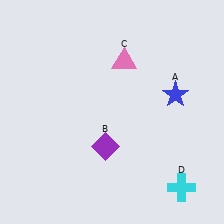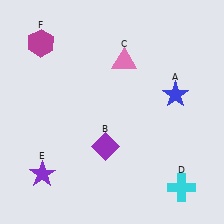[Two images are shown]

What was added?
A purple star (E), a magenta hexagon (F) were added in Image 2.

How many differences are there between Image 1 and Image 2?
There are 2 differences between the two images.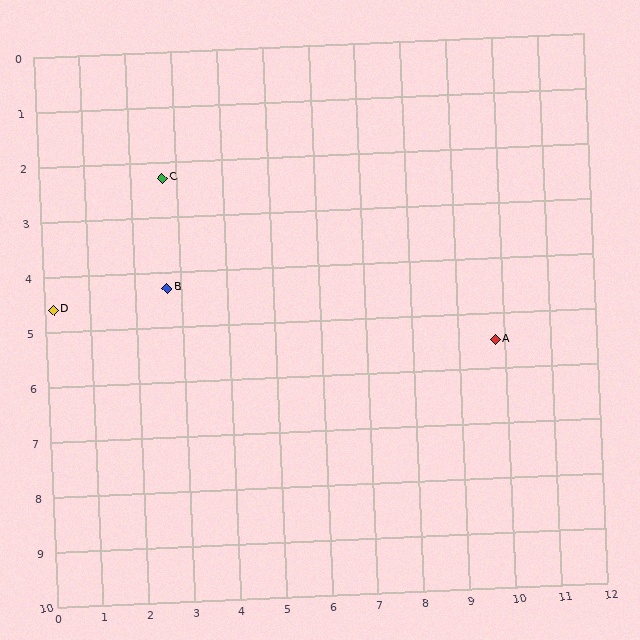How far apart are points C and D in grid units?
Points C and D are about 3.4 grid units apart.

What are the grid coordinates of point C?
Point C is at approximately (2.7, 2.3).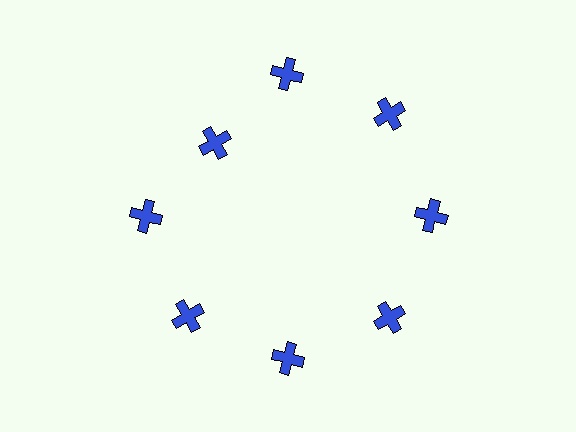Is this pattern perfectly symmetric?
No. The 8 blue crosses are arranged in a ring, but one element near the 10 o'clock position is pulled inward toward the center, breaking the 8-fold rotational symmetry.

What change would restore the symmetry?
The symmetry would be restored by moving it outward, back onto the ring so that all 8 crosses sit at equal angles and equal distance from the center.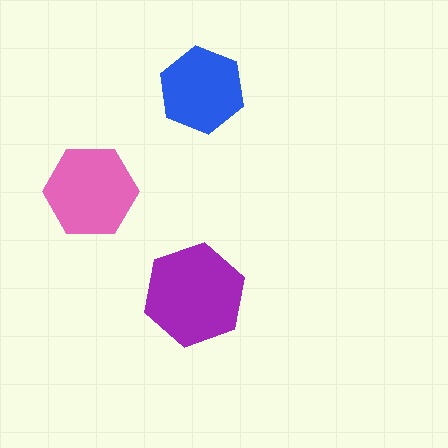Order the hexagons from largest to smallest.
the purple one, the pink one, the blue one.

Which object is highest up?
The blue hexagon is topmost.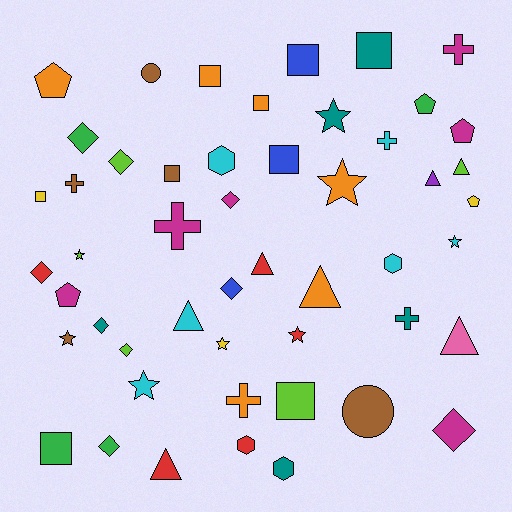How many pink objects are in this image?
There is 1 pink object.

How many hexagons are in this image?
There are 4 hexagons.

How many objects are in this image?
There are 50 objects.